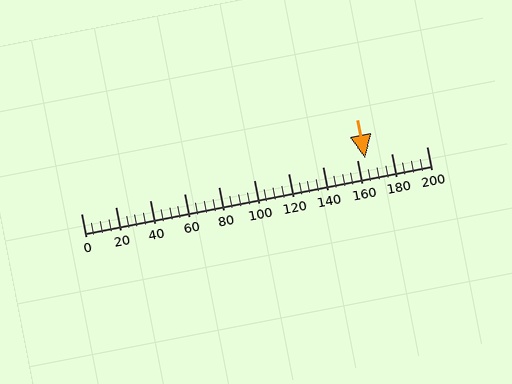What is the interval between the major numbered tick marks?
The major tick marks are spaced 20 units apart.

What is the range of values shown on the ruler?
The ruler shows values from 0 to 200.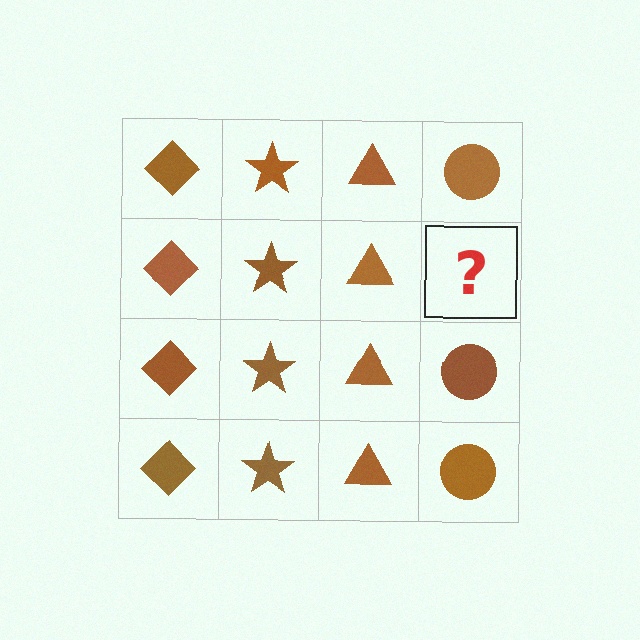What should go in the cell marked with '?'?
The missing cell should contain a brown circle.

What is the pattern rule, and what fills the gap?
The rule is that each column has a consistent shape. The gap should be filled with a brown circle.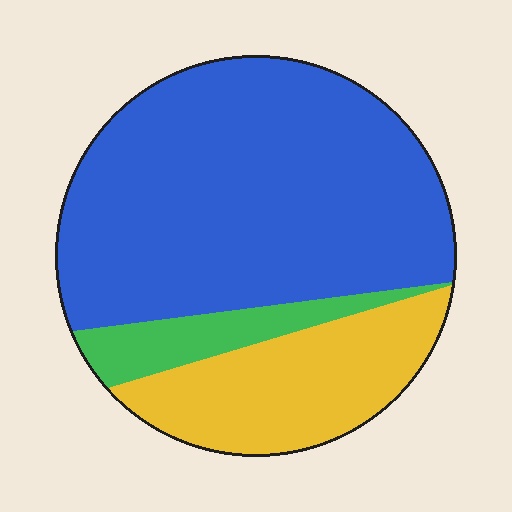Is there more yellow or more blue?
Blue.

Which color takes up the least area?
Green, at roughly 10%.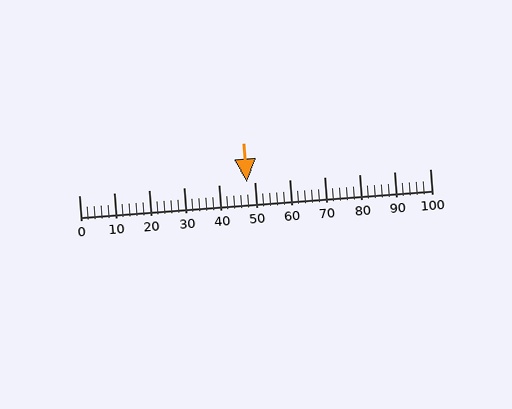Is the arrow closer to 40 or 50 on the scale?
The arrow is closer to 50.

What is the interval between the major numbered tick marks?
The major tick marks are spaced 10 units apart.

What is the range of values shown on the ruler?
The ruler shows values from 0 to 100.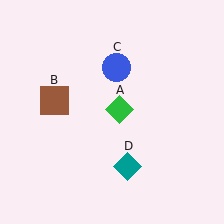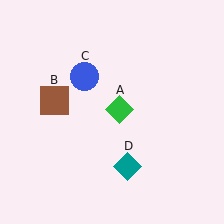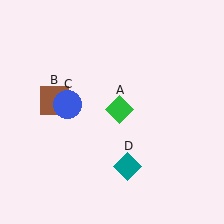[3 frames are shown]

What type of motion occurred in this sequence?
The blue circle (object C) rotated counterclockwise around the center of the scene.